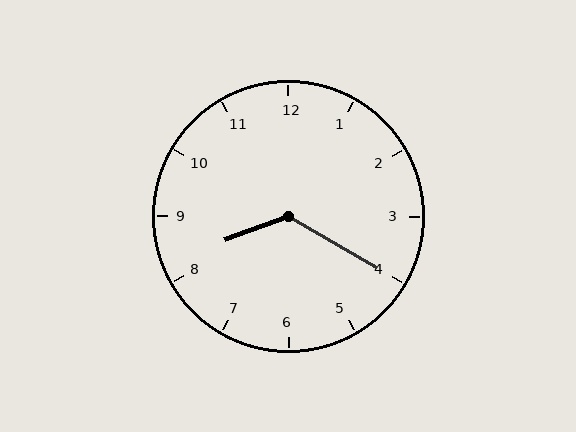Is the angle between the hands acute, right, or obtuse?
It is obtuse.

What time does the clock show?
8:20.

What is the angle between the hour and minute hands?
Approximately 130 degrees.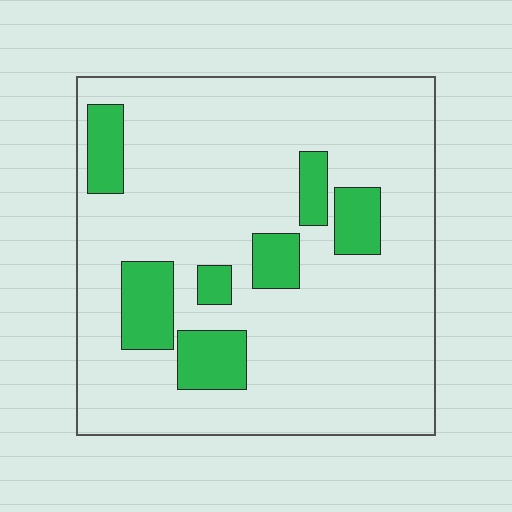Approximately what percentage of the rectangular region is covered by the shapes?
Approximately 15%.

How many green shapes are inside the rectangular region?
7.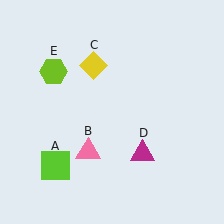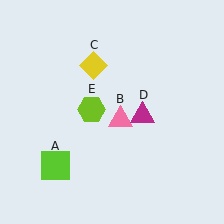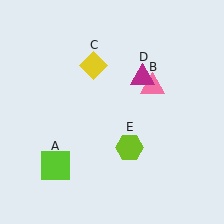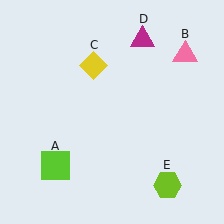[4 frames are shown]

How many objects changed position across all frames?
3 objects changed position: pink triangle (object B), magenta triangle (object D), lime hexagon (object E).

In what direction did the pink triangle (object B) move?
The pink triangle (object B) moved up and to the right.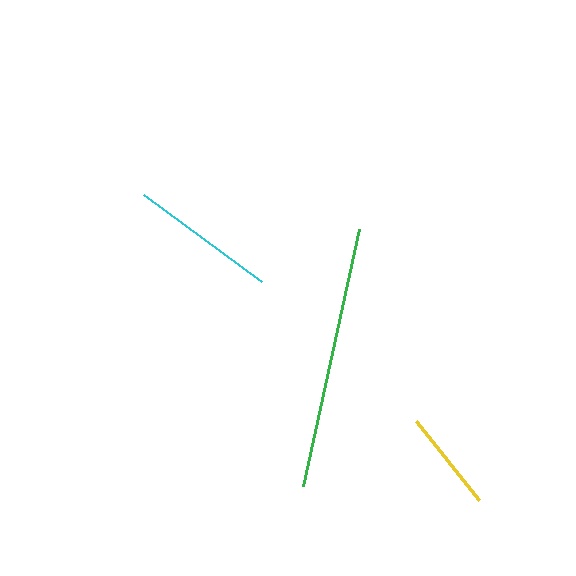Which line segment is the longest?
The green line is the longest at approximately 263 pixels.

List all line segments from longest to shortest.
From longest to shortest: green, cyan, yellow.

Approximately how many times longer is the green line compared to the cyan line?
The green line is approximately 1.8 times the length of the cyan line.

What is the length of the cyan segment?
The cyan segment is approximately 148 pixels long.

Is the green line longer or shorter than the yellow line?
The green line is longer than the yellow line.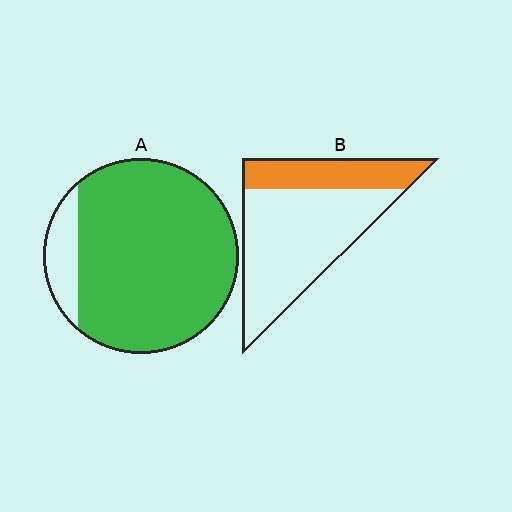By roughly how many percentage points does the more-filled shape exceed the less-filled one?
By roughly 60 percentage points (A over B).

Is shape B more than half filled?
No.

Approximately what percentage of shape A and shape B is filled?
A is approximately 90% and B is approximately 30%.